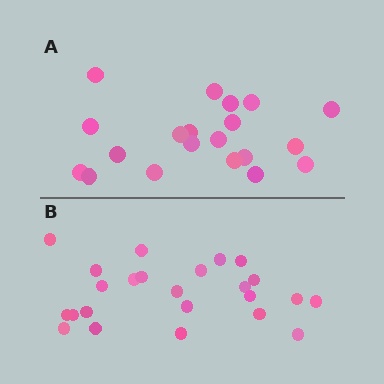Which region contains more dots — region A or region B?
Region B (the bottom region) has more dots.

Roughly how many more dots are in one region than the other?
Region B has about 4 more dots than region A.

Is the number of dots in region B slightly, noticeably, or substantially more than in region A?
Region B has only slightly more — the two regions are fairly close. The ratio is roughly 1.2 to 1.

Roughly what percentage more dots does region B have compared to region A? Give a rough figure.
About 20% more.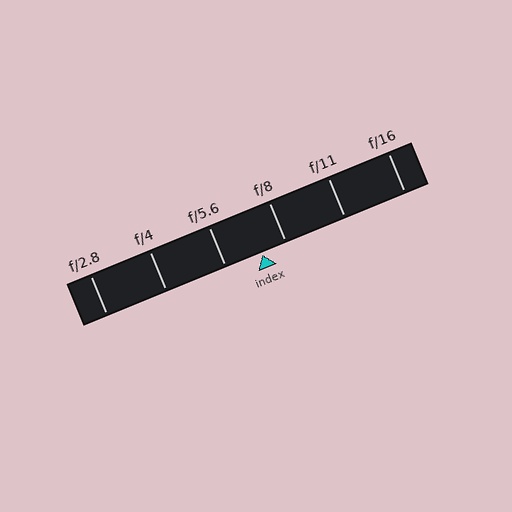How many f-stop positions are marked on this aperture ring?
There are 6 f-stop positions marked.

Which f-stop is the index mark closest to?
The index mark is closest to f/8.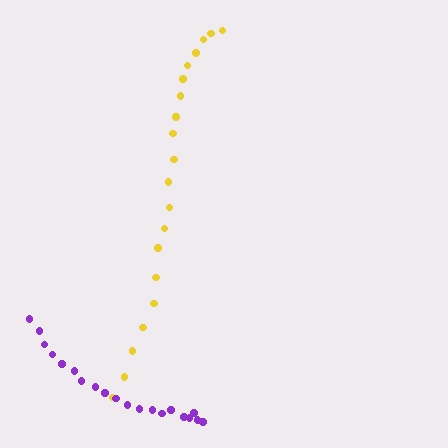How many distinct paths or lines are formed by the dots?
There are 2 distinct paths.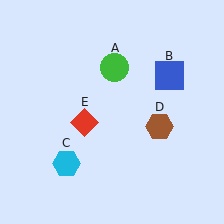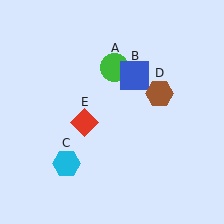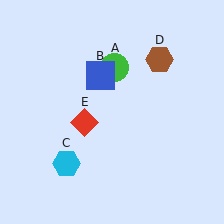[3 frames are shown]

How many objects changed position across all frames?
2 objects changed position: blue square (object B), brown hexagon (object D).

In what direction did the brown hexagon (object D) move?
The brown hexagon (object D) moved up.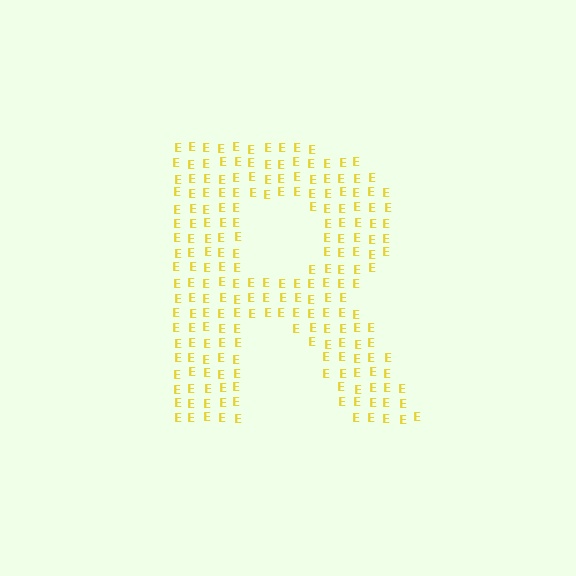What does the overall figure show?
The overall figure shows the letter R.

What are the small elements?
The small elements are letter E's.